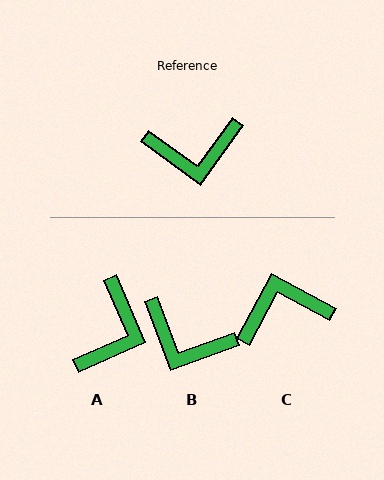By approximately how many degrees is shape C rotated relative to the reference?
Approximately 172 degrees clockwise.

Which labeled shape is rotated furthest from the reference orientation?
C, about 172 degrees away.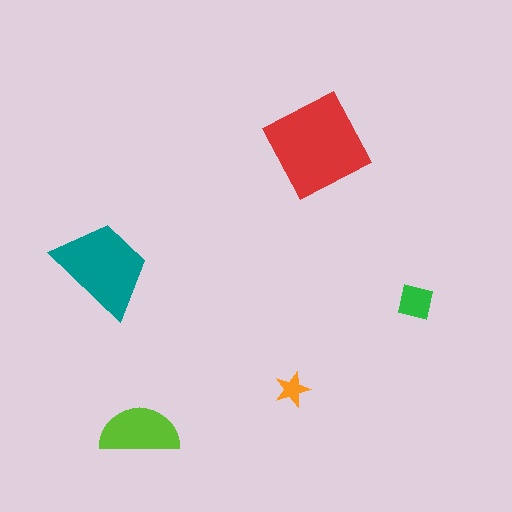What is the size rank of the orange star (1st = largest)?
5th.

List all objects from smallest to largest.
The orange star, the green square, the lime semicircle, the teal trapezoid, the red diamond.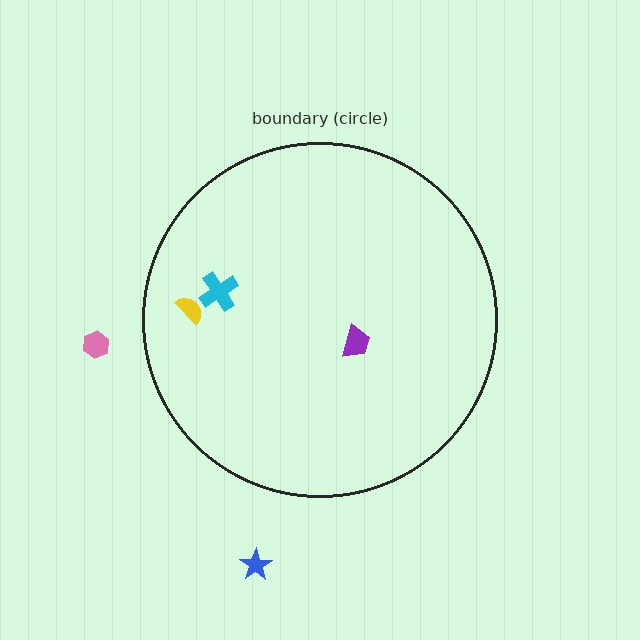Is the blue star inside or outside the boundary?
Outside.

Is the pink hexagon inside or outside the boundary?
Outside.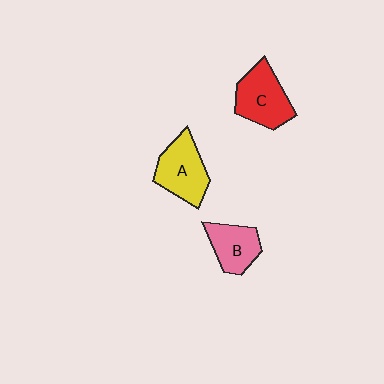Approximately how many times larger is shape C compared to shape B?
Approximately 1.3 times.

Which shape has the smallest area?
Shape B (pink).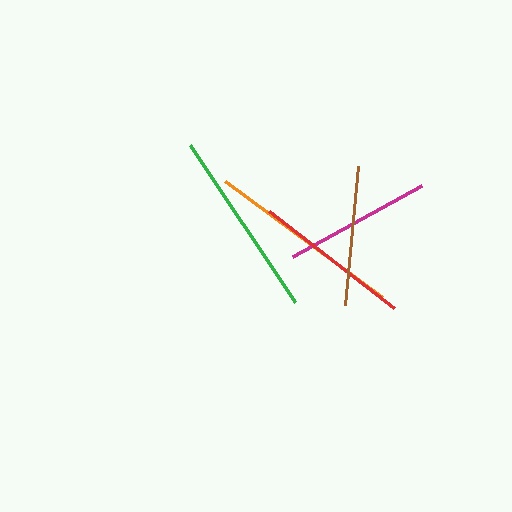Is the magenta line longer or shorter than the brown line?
The magenta line is longer than the brown line.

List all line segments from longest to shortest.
From longest to shortest: orange, green, red, magenta, brown.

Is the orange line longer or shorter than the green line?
The orange line is longer than the green line.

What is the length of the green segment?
The green segment is approximately 189 pixels long.